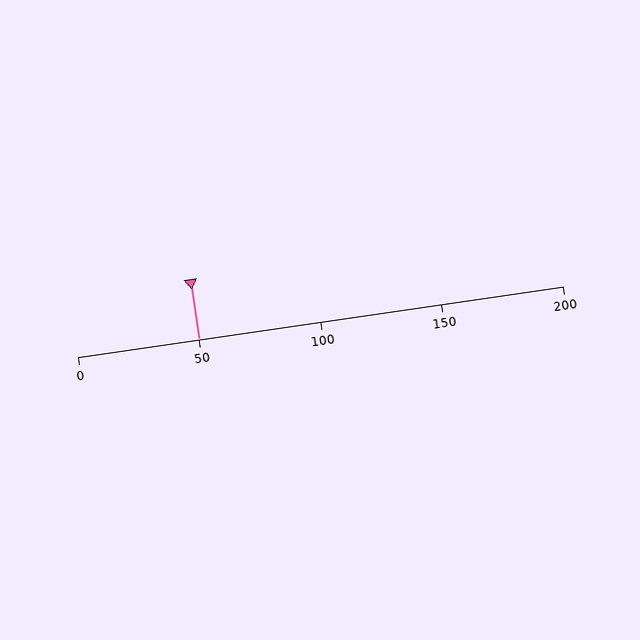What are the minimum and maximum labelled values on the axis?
The axis runs from 0 to 200.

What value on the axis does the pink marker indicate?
The marker indicates approximately 50.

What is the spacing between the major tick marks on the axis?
The major ticks are spaced 50 apart.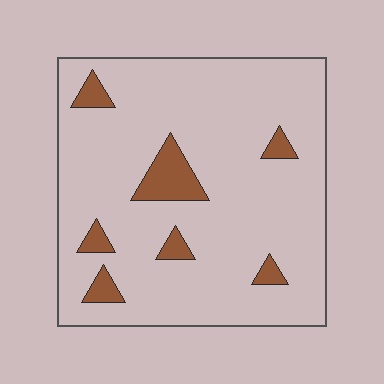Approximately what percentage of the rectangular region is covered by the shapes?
Approximately 10%.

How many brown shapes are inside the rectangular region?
7.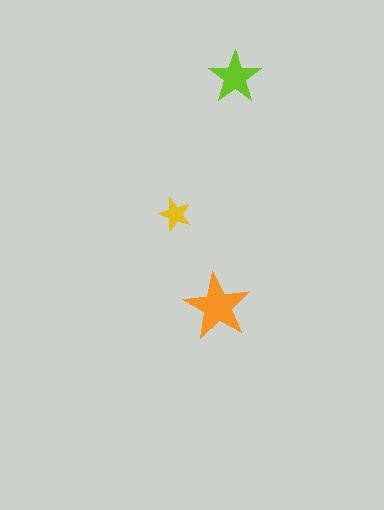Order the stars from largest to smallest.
the orange one, the lime one, the yellow one.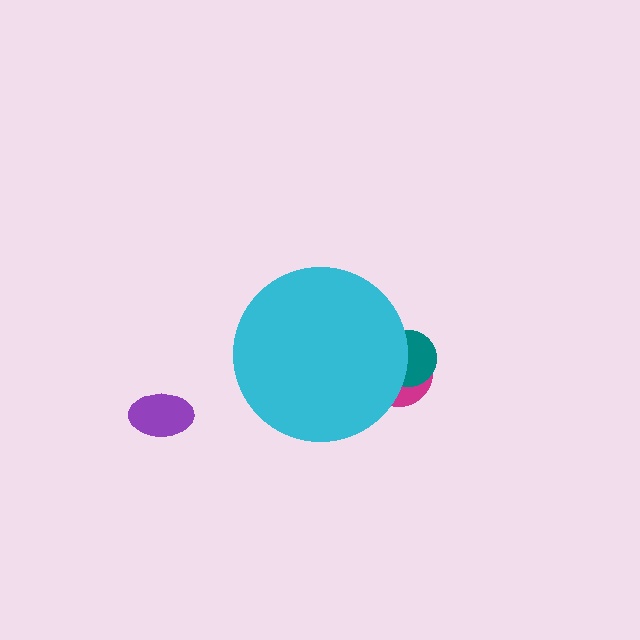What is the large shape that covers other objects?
A cyan circle.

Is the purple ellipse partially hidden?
No, the purple ellipse is fully visible.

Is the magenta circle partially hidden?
Yes, the magenta circle is partially hidden behind the cyan circle.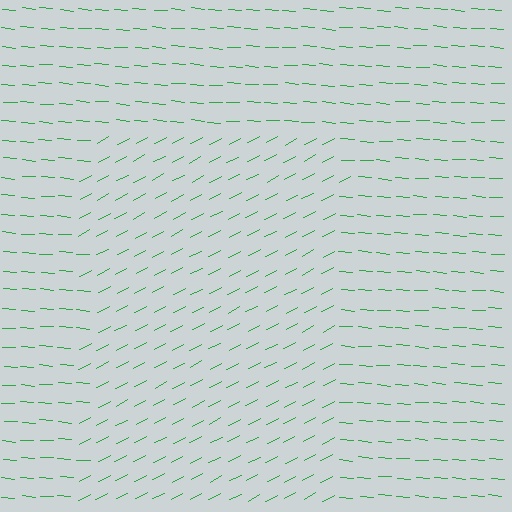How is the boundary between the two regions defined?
The boundary is defined purely by a change in line orientation (approximately 32 degrees difference). All lines are the same color and thickness.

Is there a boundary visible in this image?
Yes, there is a texture boundary formed by a change in line orientation.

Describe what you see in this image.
The image is filled with small green line segments. A rectangle region in the image has lines oriented differently from the surrounding lines, creating a visible texture boundary.